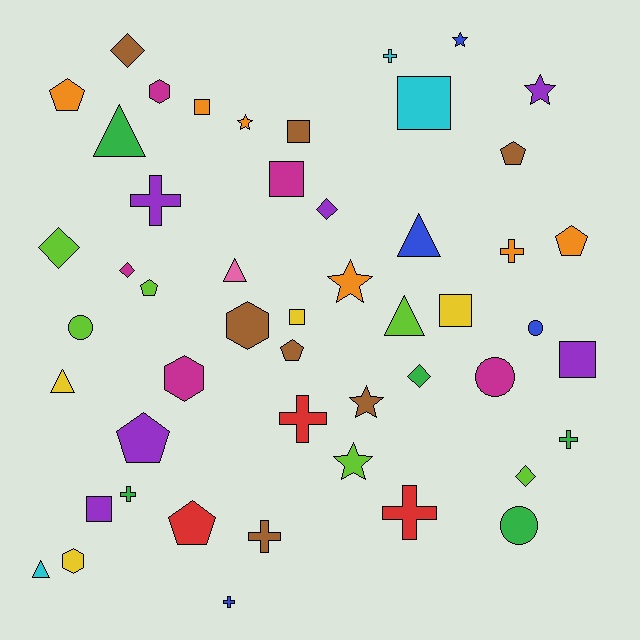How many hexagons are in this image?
There are 4 hexagons.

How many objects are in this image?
There are 50 objects.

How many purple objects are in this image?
There are 6 purple objects.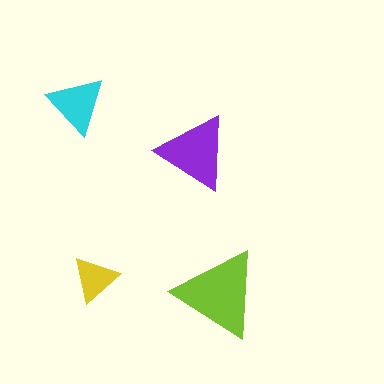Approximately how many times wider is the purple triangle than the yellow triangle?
About 1.5 times wider.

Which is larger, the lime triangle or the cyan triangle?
The lime one.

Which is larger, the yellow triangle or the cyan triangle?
The cyan one.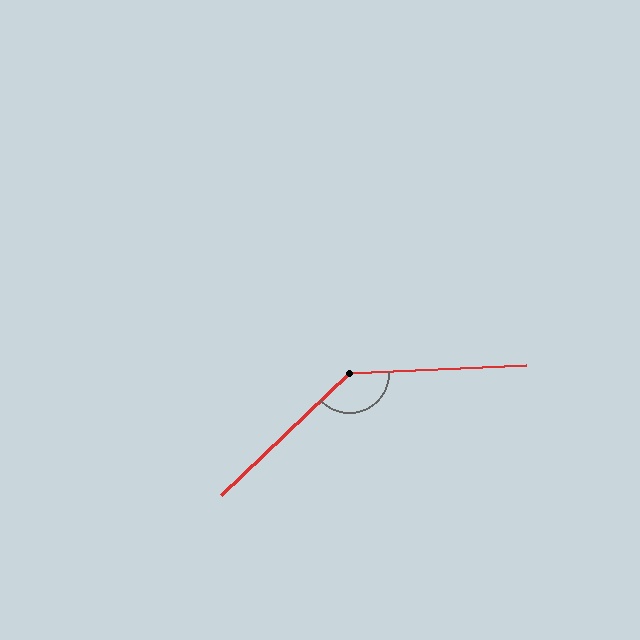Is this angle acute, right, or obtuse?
It is obtuse.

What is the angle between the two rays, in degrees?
Approximately 139 degrees.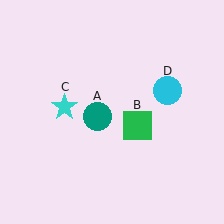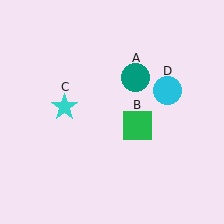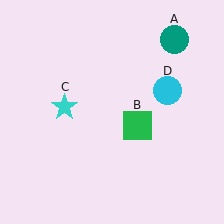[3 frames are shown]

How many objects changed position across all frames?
1 object changed position: teal circle (object A).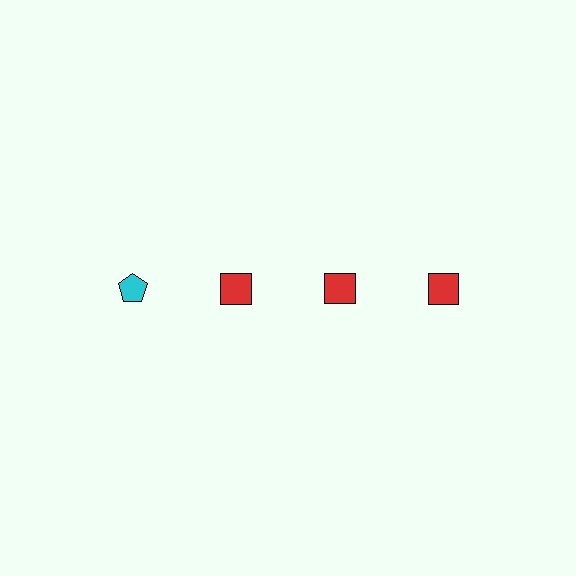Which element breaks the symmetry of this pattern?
The cyan pentagon in the top row, leftmost column breaks the symmetry. All other shapes are red squares.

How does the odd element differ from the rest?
It differs in both color (cyan instead of red) and shape (pentagon instead of square).